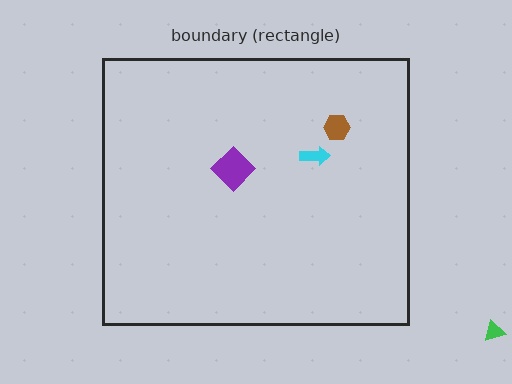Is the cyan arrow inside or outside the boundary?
Inside.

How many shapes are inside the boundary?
3 inside, 1 outside.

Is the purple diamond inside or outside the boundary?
Inside.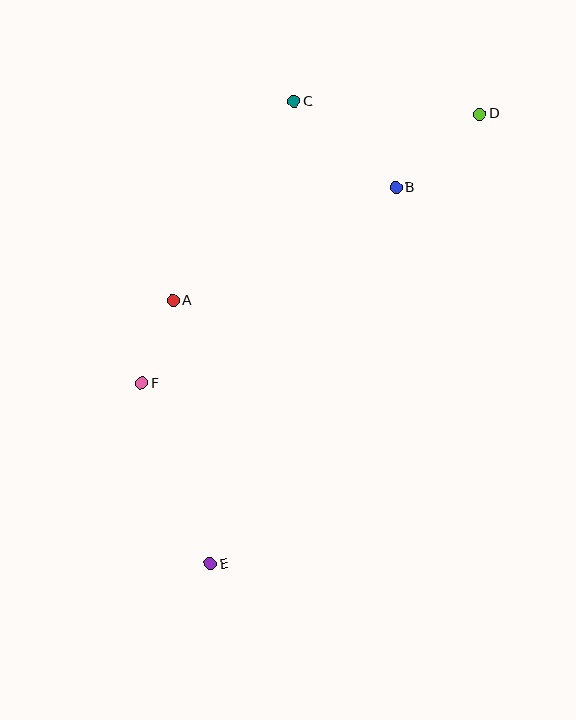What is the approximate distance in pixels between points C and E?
The distance between C and E is approximately 470 pixels.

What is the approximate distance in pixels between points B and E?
The distance between B and E is approximately 419 pixels.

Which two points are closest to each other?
Points A and F are closest to each other.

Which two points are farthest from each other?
Points D and E are farthest from each other.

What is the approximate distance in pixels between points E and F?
The distance between E and F is approximately 193 pixels.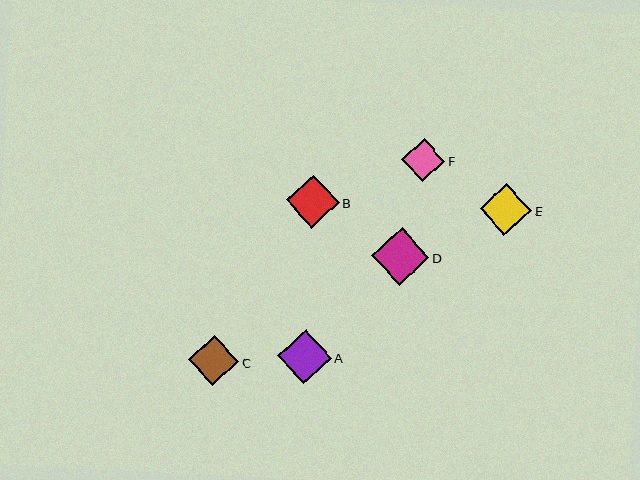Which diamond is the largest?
Diamond D is the largest with a size of approximately 57 pixels.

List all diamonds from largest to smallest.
From largest to smallest: D, A, B, E, C, F.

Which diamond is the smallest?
Diamond F is the smallest with a size of approximately 43 pixels.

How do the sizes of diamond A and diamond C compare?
Diamond A and diamond C are approximately the same size.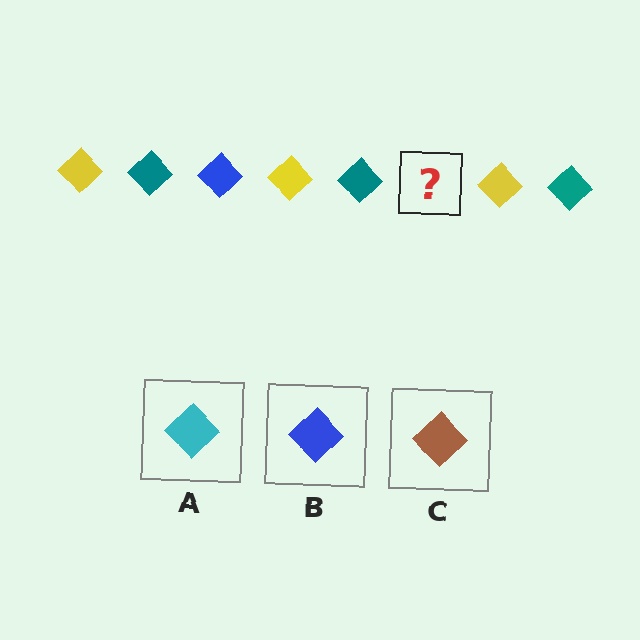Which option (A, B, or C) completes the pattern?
B.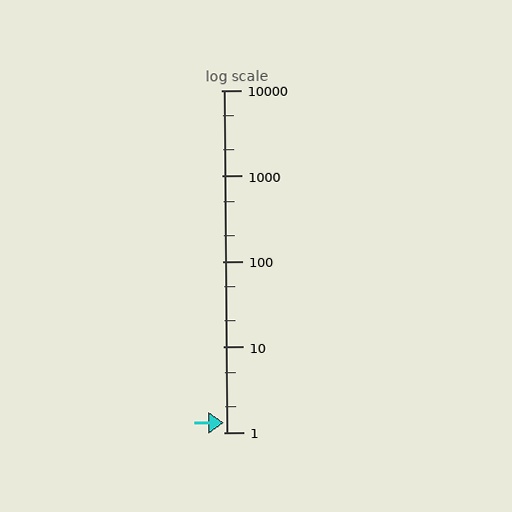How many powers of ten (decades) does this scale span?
The scale spans 4 decades, from 1 to 10000.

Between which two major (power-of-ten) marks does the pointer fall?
The pointer is between 1 and 10.